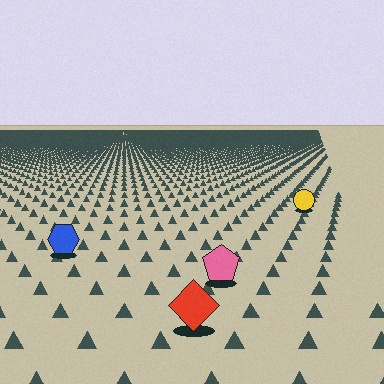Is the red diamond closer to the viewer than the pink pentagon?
Yes. The red diamond is closer — you can tell from the texture gradient: the ground texture is coarser near it.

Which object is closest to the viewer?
The red diamond is closest. The texture marks near it are larger and more spread out.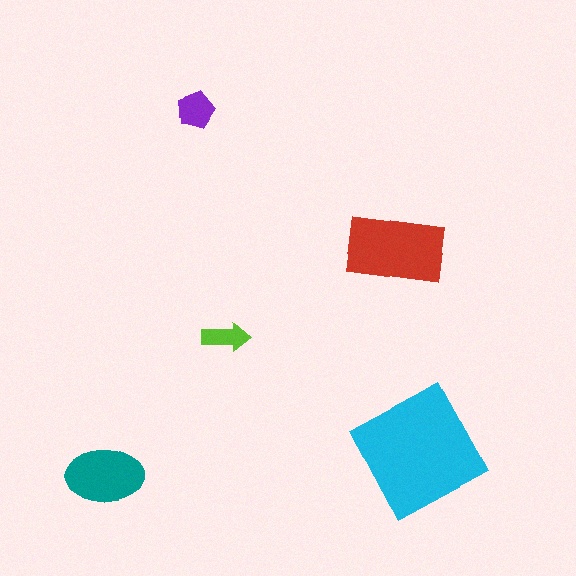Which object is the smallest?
The lime arrow.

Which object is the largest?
The cyan square.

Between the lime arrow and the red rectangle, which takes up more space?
The red rectangle.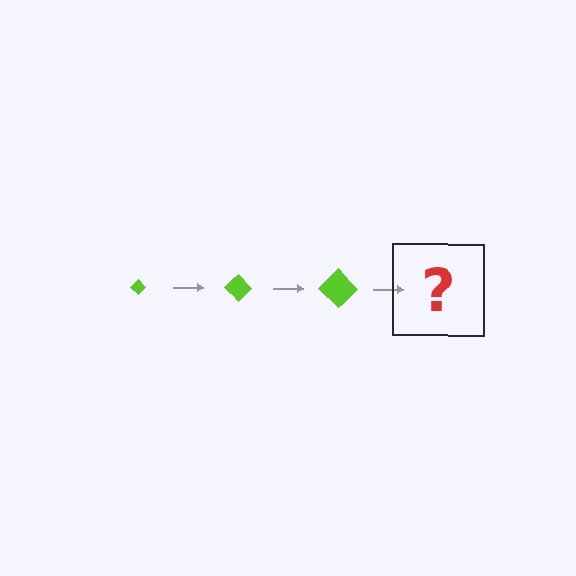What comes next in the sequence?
The next element should be a lime diamond, larger than the previous one.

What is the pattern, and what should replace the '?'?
The pattern is that the diamond gets progressively larger each step. The '?' should be a lime diamond, larger than the previous one.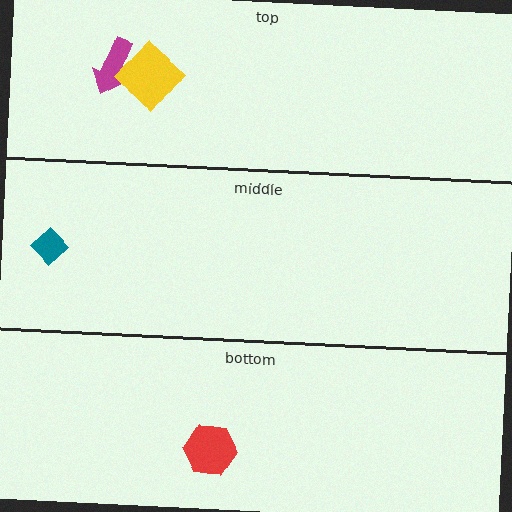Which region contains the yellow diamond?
The top region.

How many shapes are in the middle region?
1.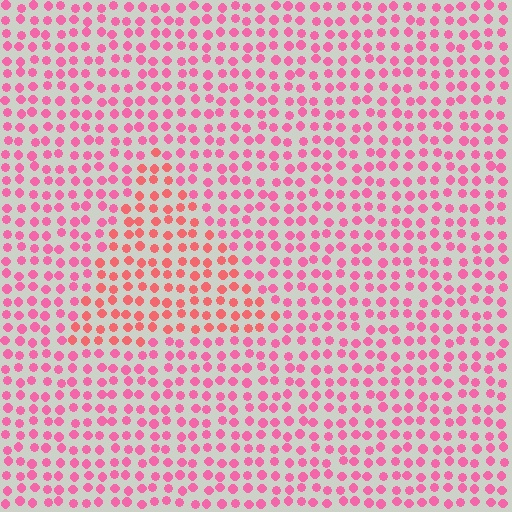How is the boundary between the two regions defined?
The boundary is defined purely by a slight shift in hue (about 25 degrees). Spacing, size, and orientation are identical on both sides.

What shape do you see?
I see a triangle.